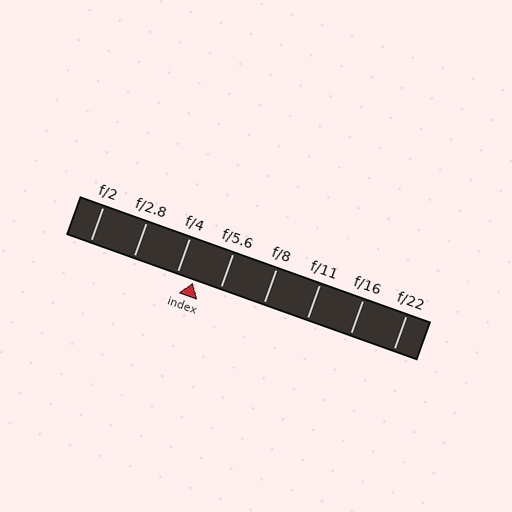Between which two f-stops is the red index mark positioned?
The index mark is between f/4 and f/5.6.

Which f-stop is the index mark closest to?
The index mark is closest to f/4.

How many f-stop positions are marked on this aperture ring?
There are 8 f-stop positions marked.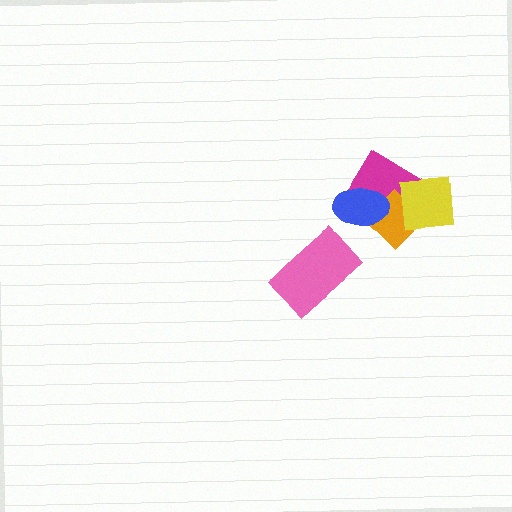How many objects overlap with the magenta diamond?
3 objects overlap with the magenta diamond.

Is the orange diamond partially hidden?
Yes, it is partially covered by another shape.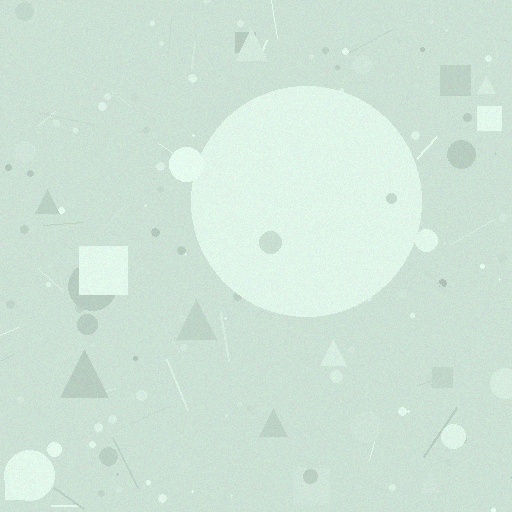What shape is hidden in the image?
A circle is hidden in the image.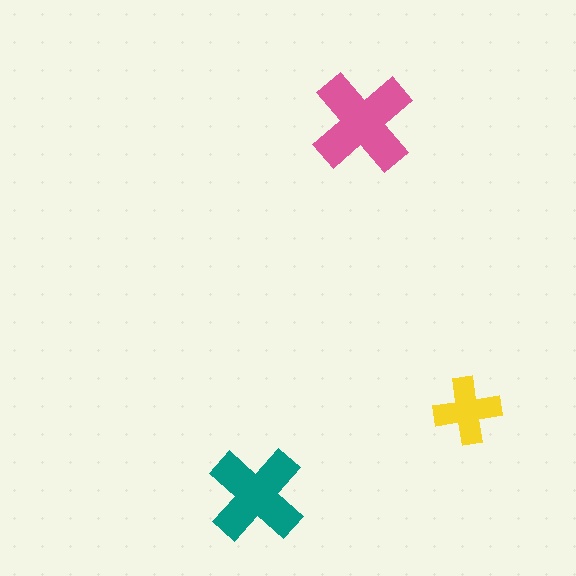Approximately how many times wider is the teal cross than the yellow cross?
About 1.5 times wider.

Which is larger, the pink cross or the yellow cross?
The pink one.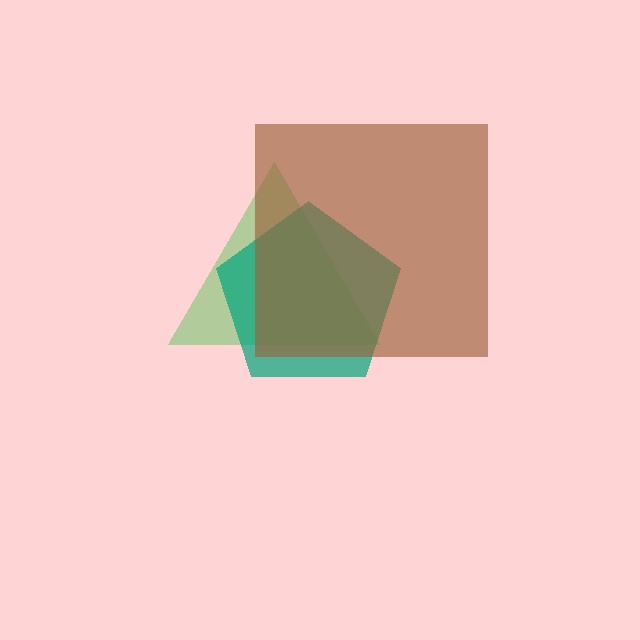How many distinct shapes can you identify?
There are 3 distinct shapes: a green triangle, a teal pentagon, a brown square.